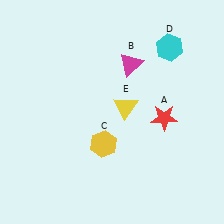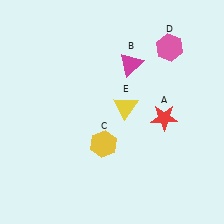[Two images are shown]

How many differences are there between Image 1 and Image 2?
There is 1 difference between the two images.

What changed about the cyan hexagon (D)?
In Image 1, D is cyan. In Image 2, it changed to pink.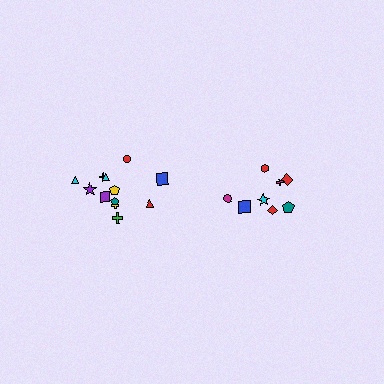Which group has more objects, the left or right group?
The left group.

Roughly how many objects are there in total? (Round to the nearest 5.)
Roughly 20 objects in total.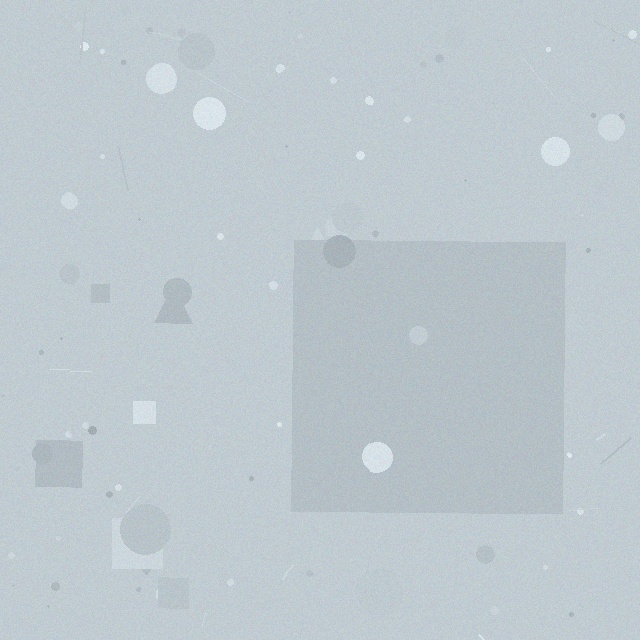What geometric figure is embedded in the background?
A square is embedded in the background.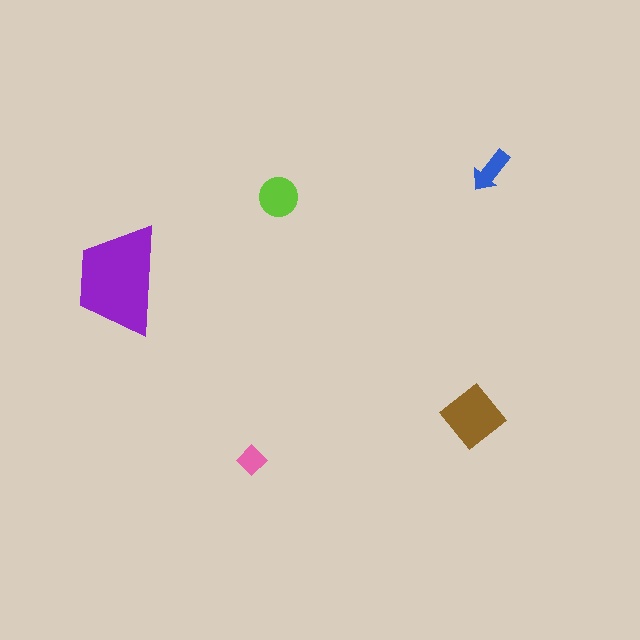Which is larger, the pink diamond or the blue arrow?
The blue arrow.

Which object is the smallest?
The pink diamond.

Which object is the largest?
The purple trapezoid.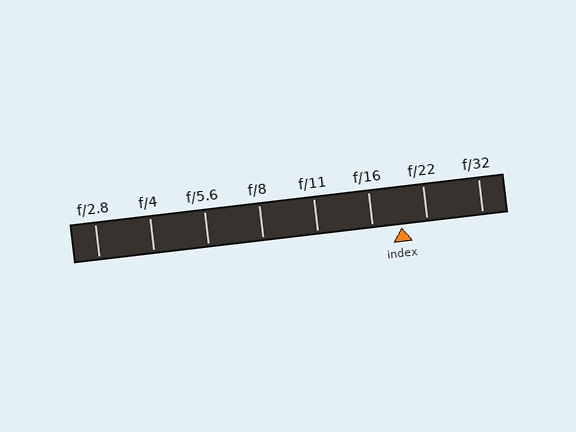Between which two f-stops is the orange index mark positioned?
The index mark is between f/16 and f/22.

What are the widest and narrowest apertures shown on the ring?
The widest aperture shown is f/2.8 and the narrowest is f/32.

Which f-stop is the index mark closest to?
The index mark is closest to f/22.